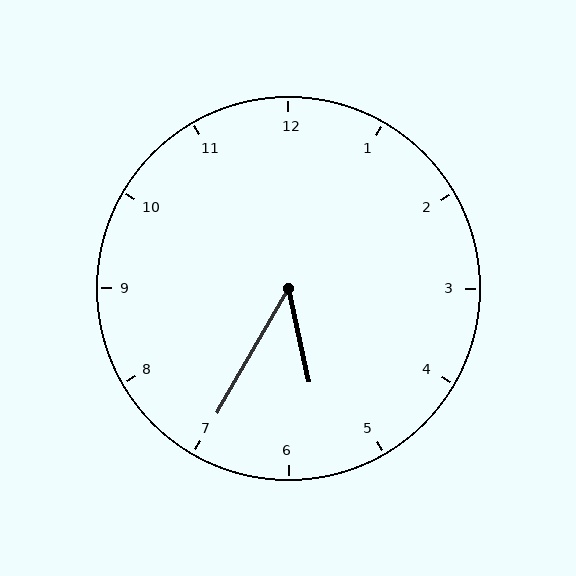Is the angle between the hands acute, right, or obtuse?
It is acute.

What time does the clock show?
5:35.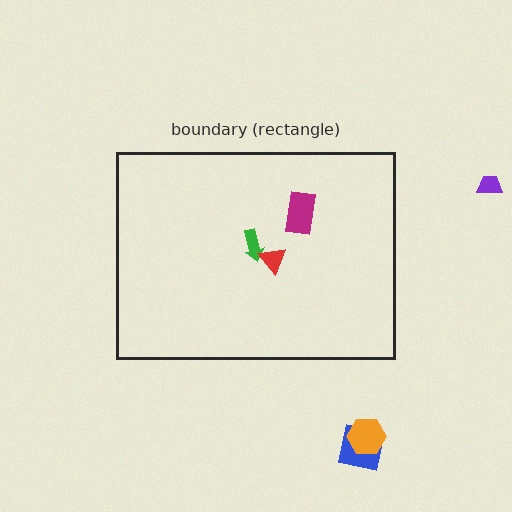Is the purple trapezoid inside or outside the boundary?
Outside.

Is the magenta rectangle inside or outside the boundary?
Inside.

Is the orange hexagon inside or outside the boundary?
Outside.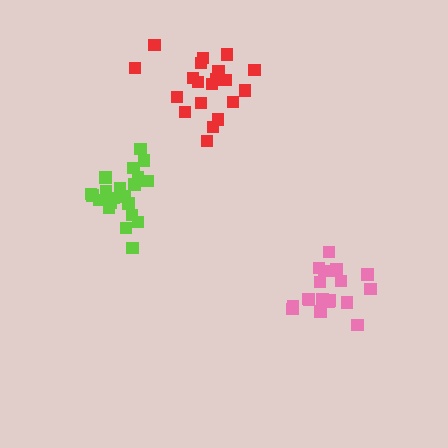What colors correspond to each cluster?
The clusters are colored: lime, pink, red.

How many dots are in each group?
Group 1: 21 dots, Group 2: 19 dots, Group 3: 20 dots (60 total).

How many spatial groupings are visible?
There are 3 spatial groupings.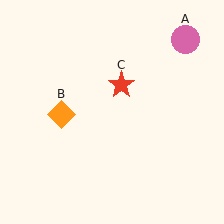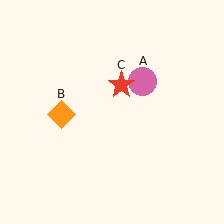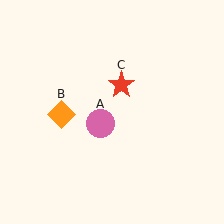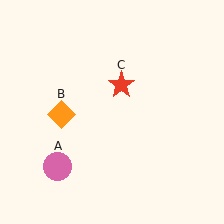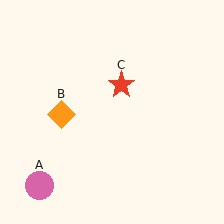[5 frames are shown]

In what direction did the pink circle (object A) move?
The pink circle (object A) moved down and to the left.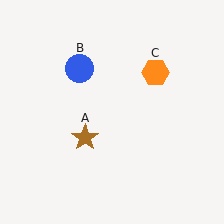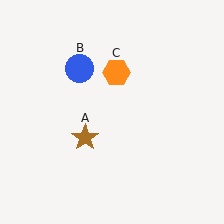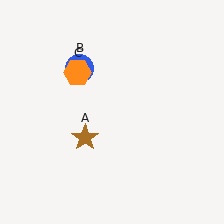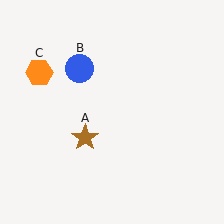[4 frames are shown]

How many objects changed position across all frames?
1 object changed position: orange hexagon (object C).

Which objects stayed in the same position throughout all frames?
Brown star (object A) and blue circle (object B) remained stationary.